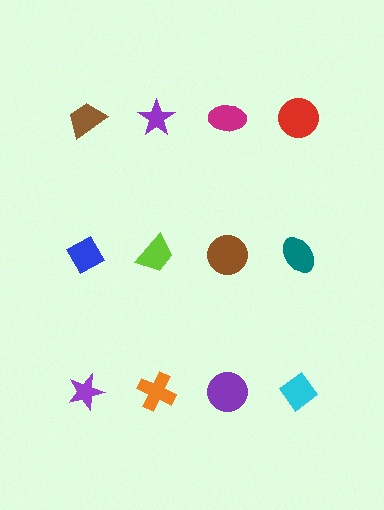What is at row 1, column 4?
A red circle.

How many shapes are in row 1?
4 shapes.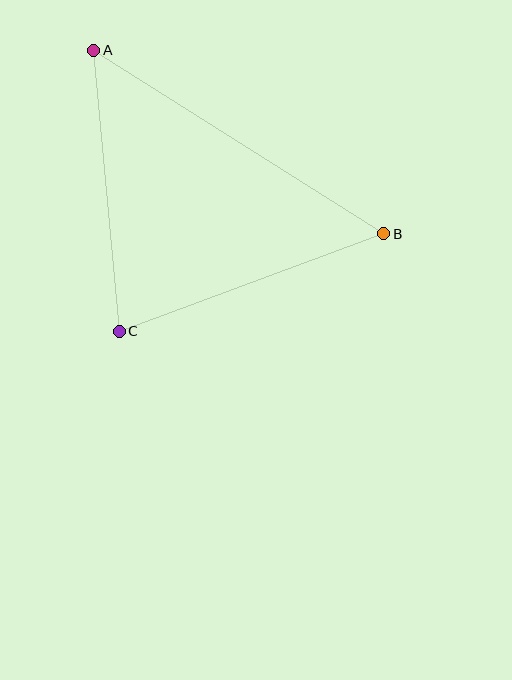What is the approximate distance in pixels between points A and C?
The distance between A and C is approximately 282 pixels.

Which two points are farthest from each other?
Points A and B are farthest from each other.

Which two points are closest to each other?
Points B and C are closest to each other.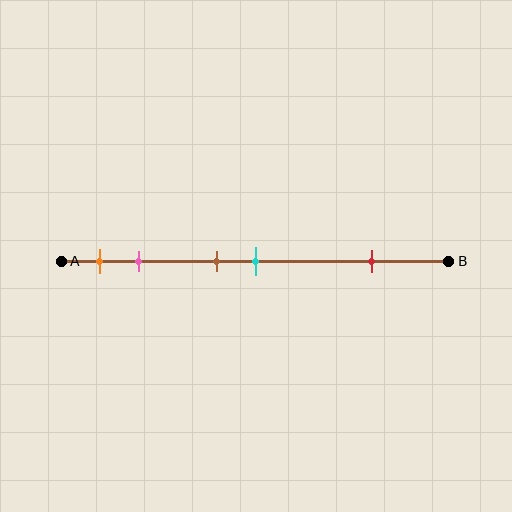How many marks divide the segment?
There are 5 marks dividing the segment.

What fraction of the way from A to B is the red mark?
The red mark is approximately 80% (0.8) of the way from A to B.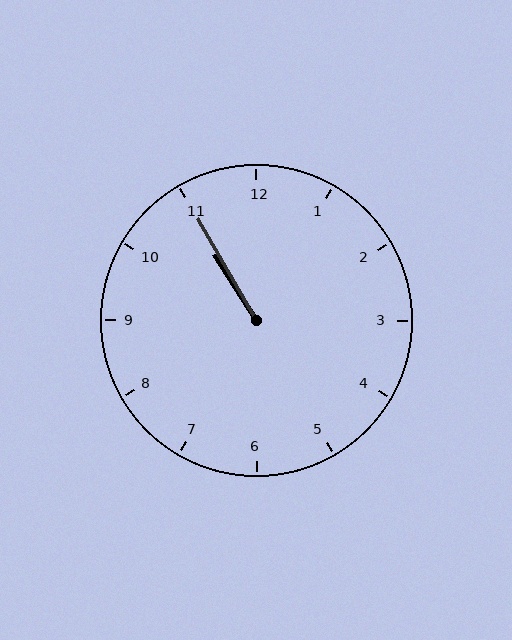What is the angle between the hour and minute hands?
Approximately 2 degrees.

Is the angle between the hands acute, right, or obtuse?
It is acute.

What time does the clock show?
10:55.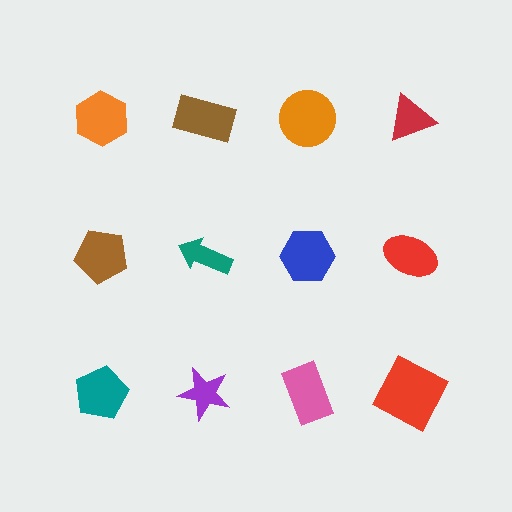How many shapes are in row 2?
4 shapes.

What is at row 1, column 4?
A red triangle.